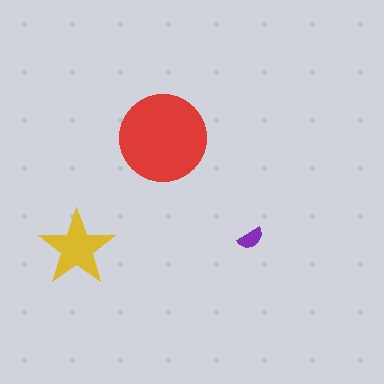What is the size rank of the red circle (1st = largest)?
1st.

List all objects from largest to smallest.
The red circle, the yellow star, the purple semicircle.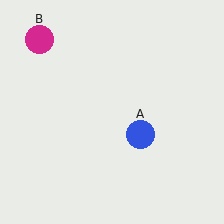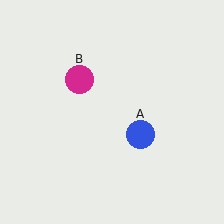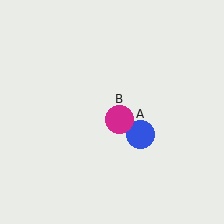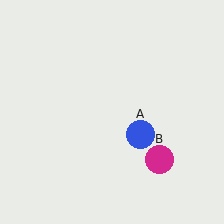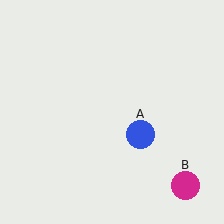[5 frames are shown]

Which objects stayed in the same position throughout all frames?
Blue circle (object A) remained stationary.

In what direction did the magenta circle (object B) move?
The magenta circle (object B) moved down and to the right.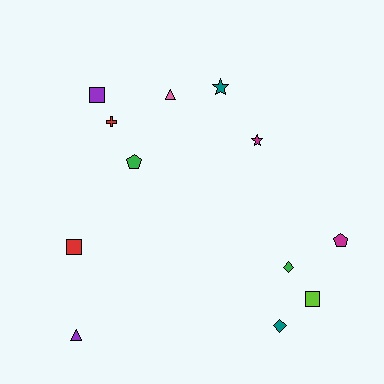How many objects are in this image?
There are 12 objects.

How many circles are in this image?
There are no circles.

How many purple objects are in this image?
There are 2 purple objects.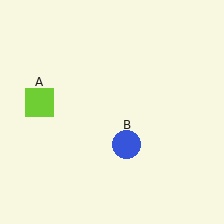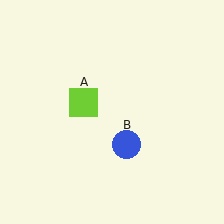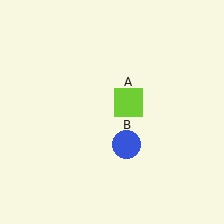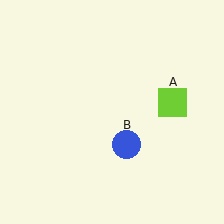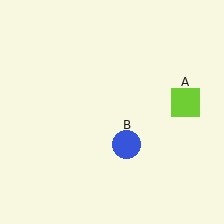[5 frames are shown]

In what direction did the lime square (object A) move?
The lime square (object A) moved right.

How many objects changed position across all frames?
1 object changed position: lime square (object A).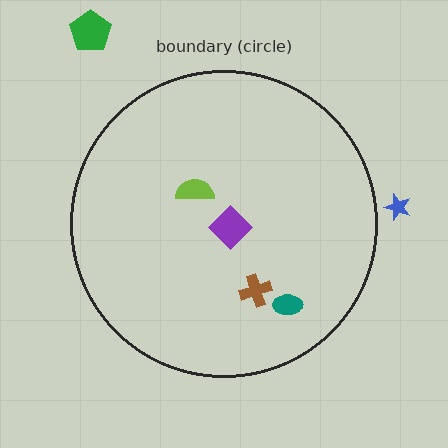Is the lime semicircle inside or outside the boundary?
Inside.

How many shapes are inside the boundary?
4 inside, 2 outside.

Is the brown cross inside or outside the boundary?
Inside.